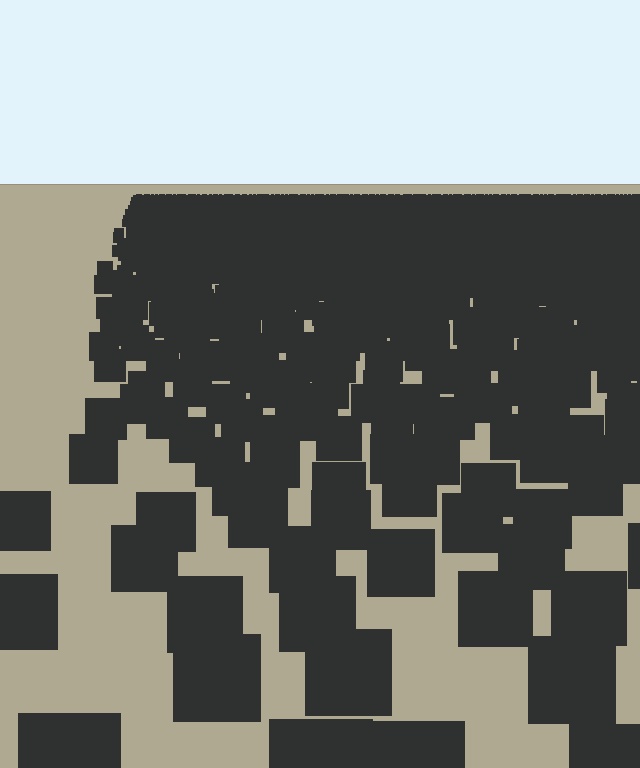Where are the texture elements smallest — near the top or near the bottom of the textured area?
Near the top.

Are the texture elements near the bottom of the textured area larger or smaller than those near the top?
Larger. Near the bottom, elements are closer to the viewer and appear at a bigger on-screen size.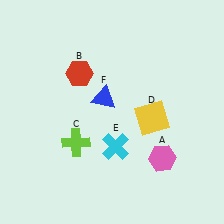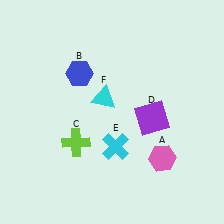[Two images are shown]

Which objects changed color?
B changed from red to blue. D changed from yellow to purple. F changed from blue to cyan.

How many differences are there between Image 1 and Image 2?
There are 3 differences between the two images.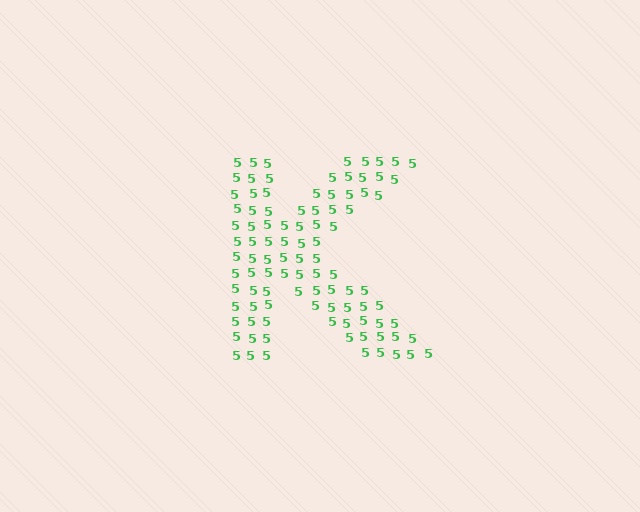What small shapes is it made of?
It is made of small digit 5's.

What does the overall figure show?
The overall figure shows the letter K.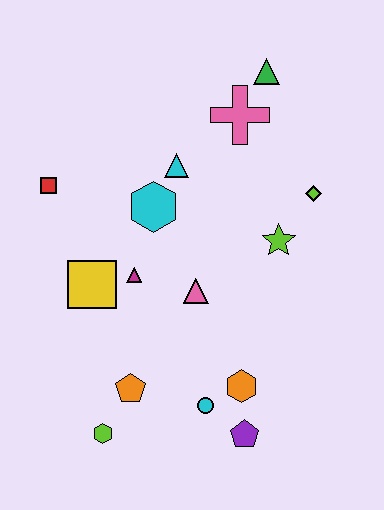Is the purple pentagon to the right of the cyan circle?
Yes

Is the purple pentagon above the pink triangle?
No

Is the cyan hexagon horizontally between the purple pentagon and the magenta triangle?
Yes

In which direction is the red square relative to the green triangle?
The red square is to the left of the green triangle.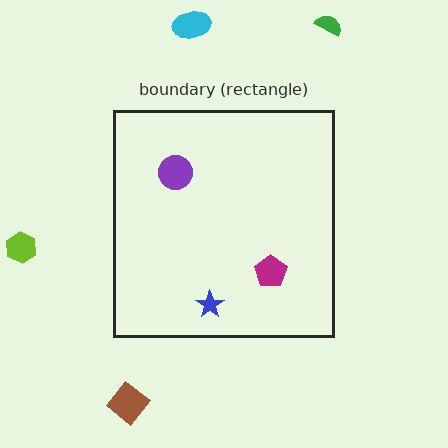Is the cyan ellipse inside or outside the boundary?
Outside.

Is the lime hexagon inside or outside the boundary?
Outside.